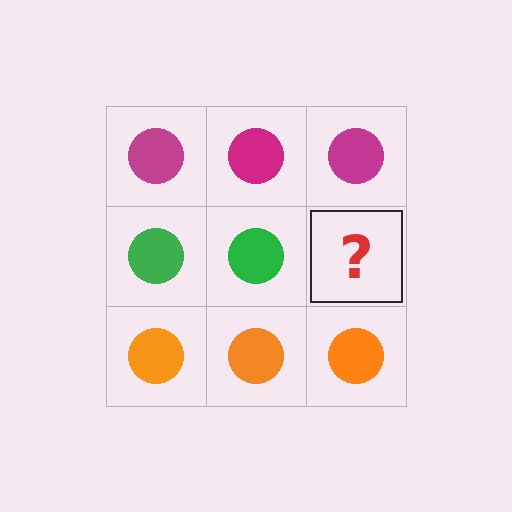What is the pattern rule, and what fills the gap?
The rule is that each row has a consistent color. The gap should be filled with a green circle.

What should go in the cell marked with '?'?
The missing cell should contain a green circle.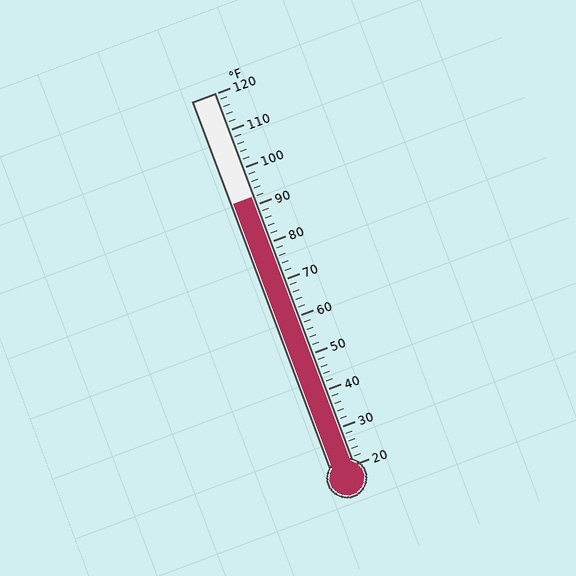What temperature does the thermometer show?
The thermometer shows approximately 92°F.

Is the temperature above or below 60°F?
The temperature is above 60°F.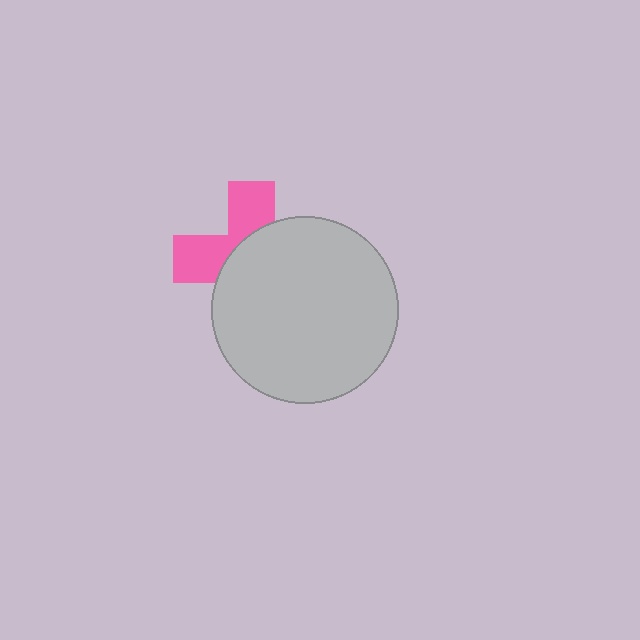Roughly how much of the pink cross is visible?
A small part of it is visible (roughly 39%).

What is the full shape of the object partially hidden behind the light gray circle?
The partially hidden object is a pink cross.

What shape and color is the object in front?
The object in front is a light gray circle.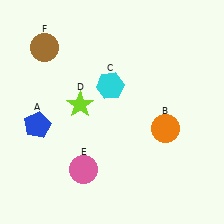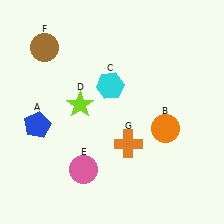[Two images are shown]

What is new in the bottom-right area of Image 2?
An orange cross (G) was added in the bottom-right area of Image 2.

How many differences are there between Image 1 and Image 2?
There is 1 difference between the two images.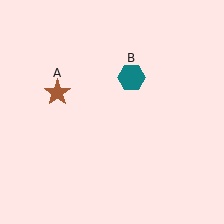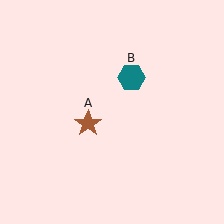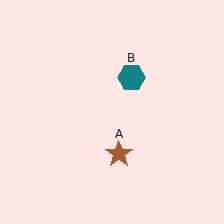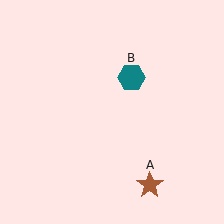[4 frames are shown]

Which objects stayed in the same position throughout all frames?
Teal hexagon (object B) remained stationary.